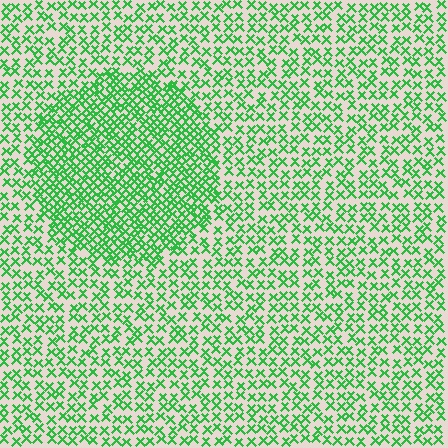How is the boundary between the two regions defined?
The boundary is defined by a change in element density (approximately 1.9x ratio). All elements are the same color, size, and shape.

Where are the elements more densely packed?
The elements are more densely packed inside the circle boundary.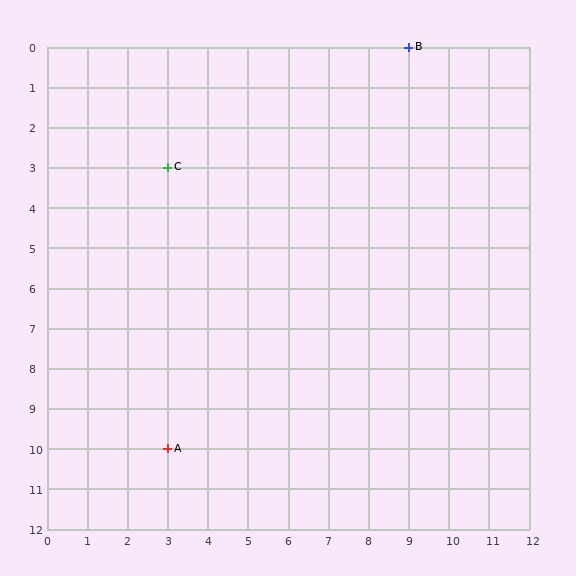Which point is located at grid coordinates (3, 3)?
Point C is at (3, 3).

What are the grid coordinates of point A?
Point A is at grid coordinates (3, 10).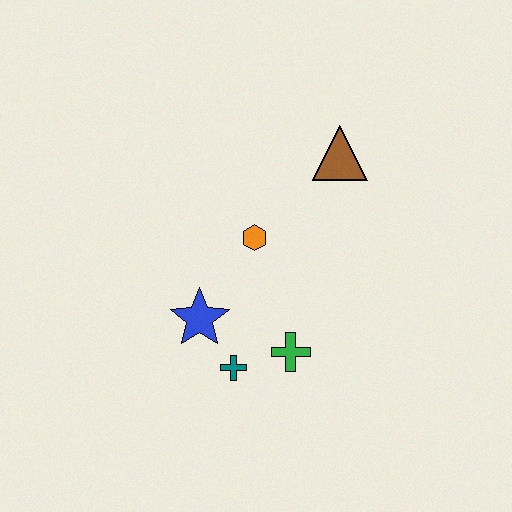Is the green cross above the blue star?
No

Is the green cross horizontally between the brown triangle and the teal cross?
Yes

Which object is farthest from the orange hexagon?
The teal cross is farthest from the orange hexagon.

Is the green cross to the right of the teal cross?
Yes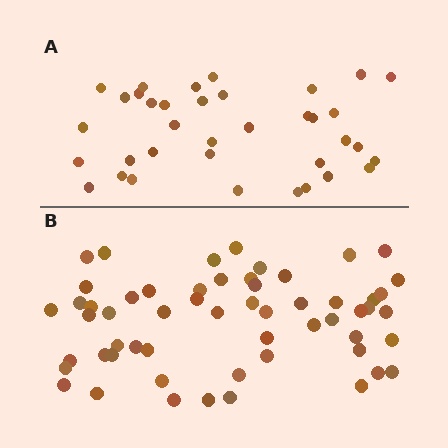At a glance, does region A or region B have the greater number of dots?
Region B (the bottom region) has more dots.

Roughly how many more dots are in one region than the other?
Region B has approximately 20 more dots than region A.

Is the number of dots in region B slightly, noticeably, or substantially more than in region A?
Region B has substantially more. The ratio is roughly 1.6 to 1.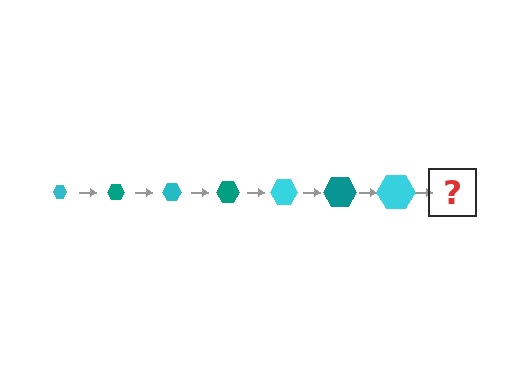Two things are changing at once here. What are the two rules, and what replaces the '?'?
The two rules are that the hexagon grows larger each step and the color cycles through cyan and teal. The '?' should be a teal hexagon, larger than the previous one.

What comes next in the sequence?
The next element should be a teal hexagon, larger than the previous one.